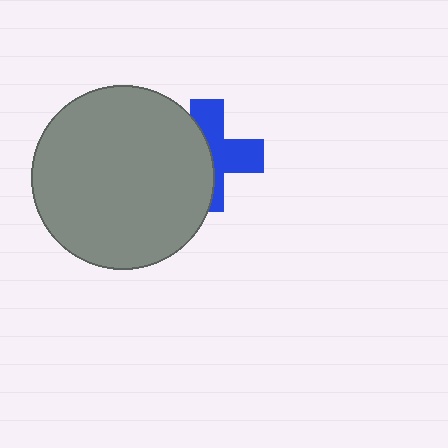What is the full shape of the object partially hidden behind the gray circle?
The partially hidden object is a blue cross.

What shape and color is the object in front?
The object in front is a gray circle.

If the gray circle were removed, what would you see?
You would see the complete blue cross.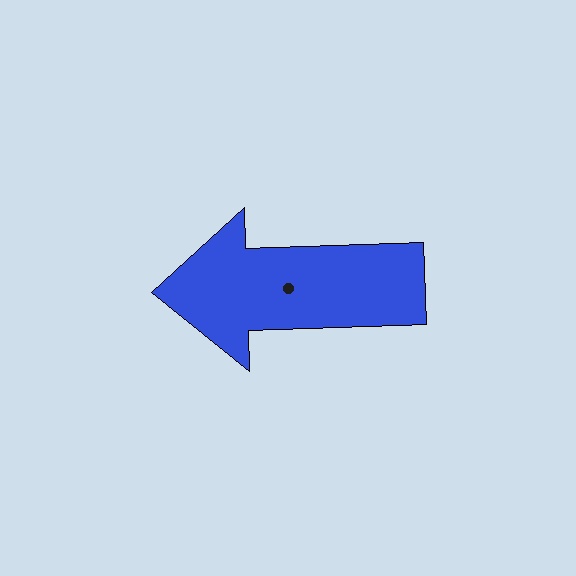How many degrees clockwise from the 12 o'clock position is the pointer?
Approximately 268 degrees.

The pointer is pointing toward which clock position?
Roughly 9 o'clock.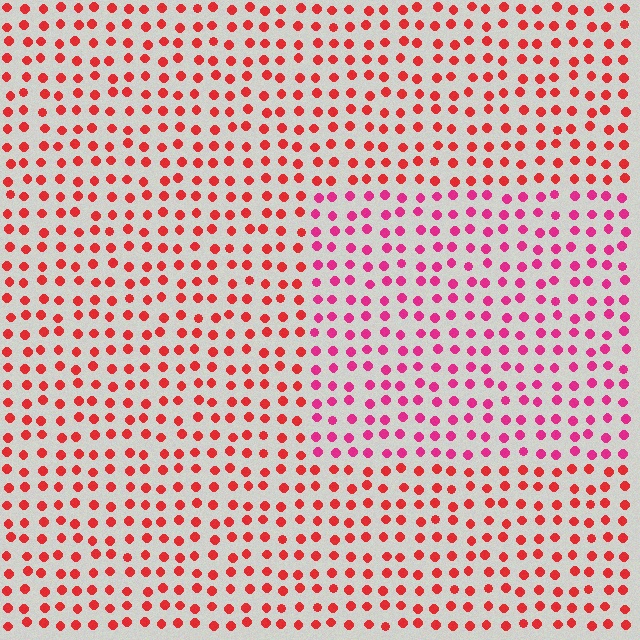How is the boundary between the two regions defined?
The boundary is defined purely by a slight shift in hue (about 30 degrees). Spacing, size, and orientation are identical on both sides.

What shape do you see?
I see a rectangle.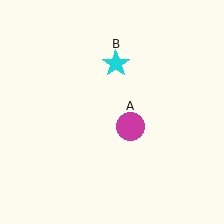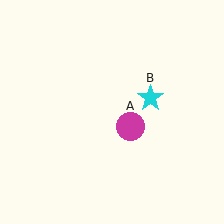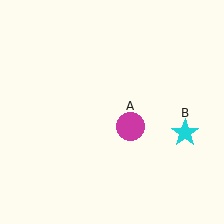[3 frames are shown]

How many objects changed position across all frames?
1 object changed position: cyan star (object B).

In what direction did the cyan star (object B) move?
The cyan star (object B) moved down and to the right.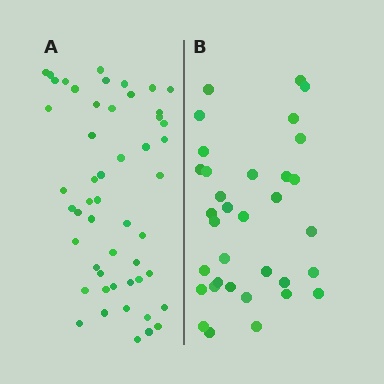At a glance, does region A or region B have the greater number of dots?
Region A (the left region) has more dots.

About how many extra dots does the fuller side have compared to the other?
Region A has approximately 15 more dots than region B.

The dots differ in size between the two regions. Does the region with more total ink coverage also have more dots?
No. Region B has more total ink coverage because its dots are larger, but region A actually contains more individual dots. Total area can be misleading — the number of items is what matters here.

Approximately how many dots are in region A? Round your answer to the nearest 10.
About 50 dots. (The exact count is 51, which rounds to 50.)